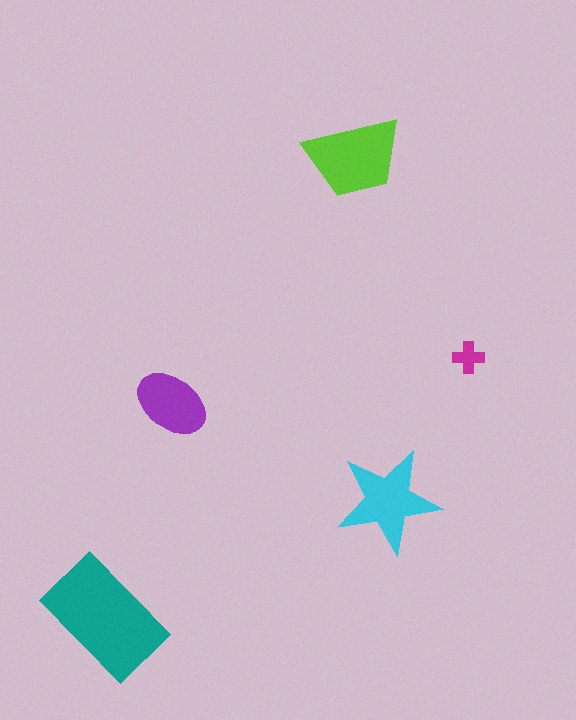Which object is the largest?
The teal rectangle.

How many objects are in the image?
There are 5 objects in the image.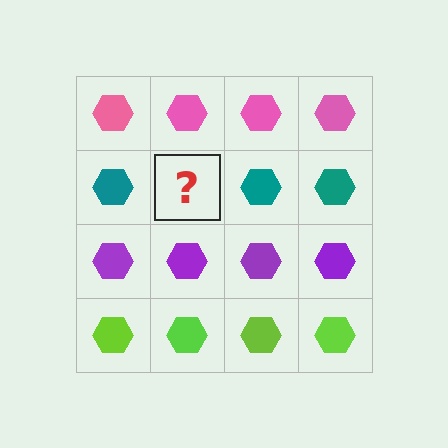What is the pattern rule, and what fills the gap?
The rule is that each row has a consistent color. The gap should be filled with a teal hexagon.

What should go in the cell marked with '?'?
The missing cell should contain a teal hexagon.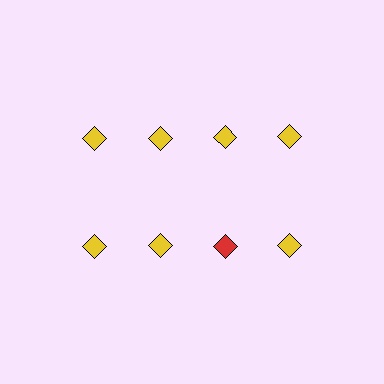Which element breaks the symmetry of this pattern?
The red diamond in the second row, center column breaks the symmetry. All other shapes are yellow diamonds.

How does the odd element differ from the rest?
It has a different color: red instead of yellow.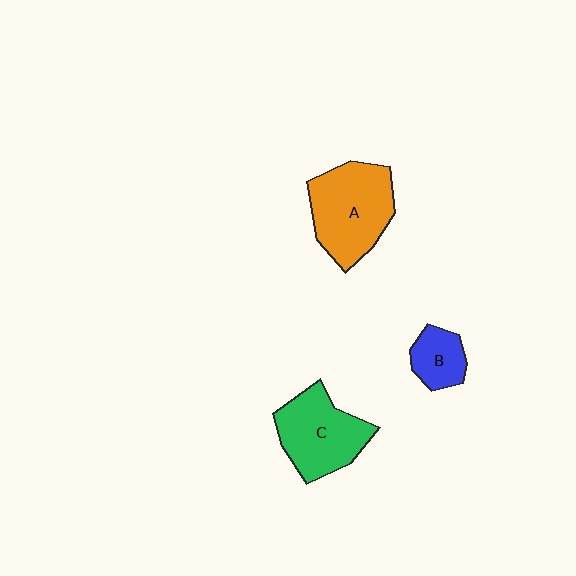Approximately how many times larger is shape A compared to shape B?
Approximately 2.4 times.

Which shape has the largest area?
Shape A (orange).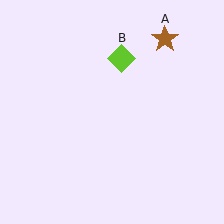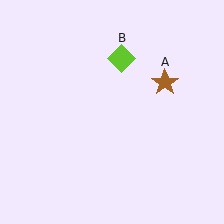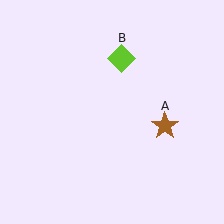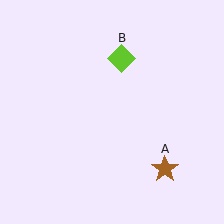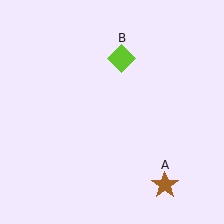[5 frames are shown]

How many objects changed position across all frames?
1 object changed position: brown star (object A).